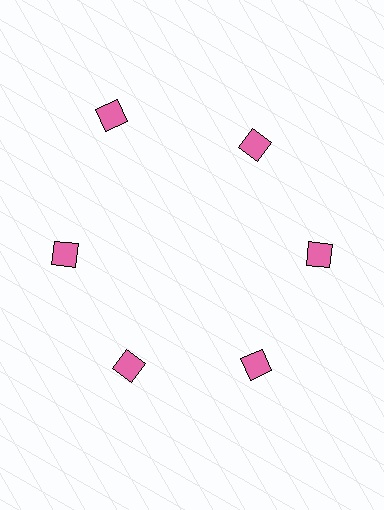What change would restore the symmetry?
The symmetry would be restored by moving it inward, back onto the ring so that all 6 diamonds sit at equal angles and equal distance from the center.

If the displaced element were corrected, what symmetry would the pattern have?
It would have 6-fold rotational symmetry — the pattern would map onto itself every 60 degrees.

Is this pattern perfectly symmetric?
No. The 6 pink diamonds are arranged in a ring, but one element near the 11 o'clock position is pushed outward from the center, breaking the 6-fold rotational symmetry.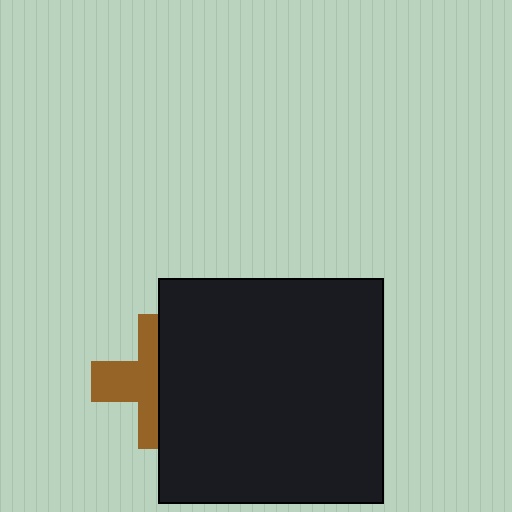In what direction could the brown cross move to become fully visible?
The brown cross could move left. That would shift it out from behind the black square entirely.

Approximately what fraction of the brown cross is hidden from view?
Roughly 51% of the brown cross is hidden behind the black square.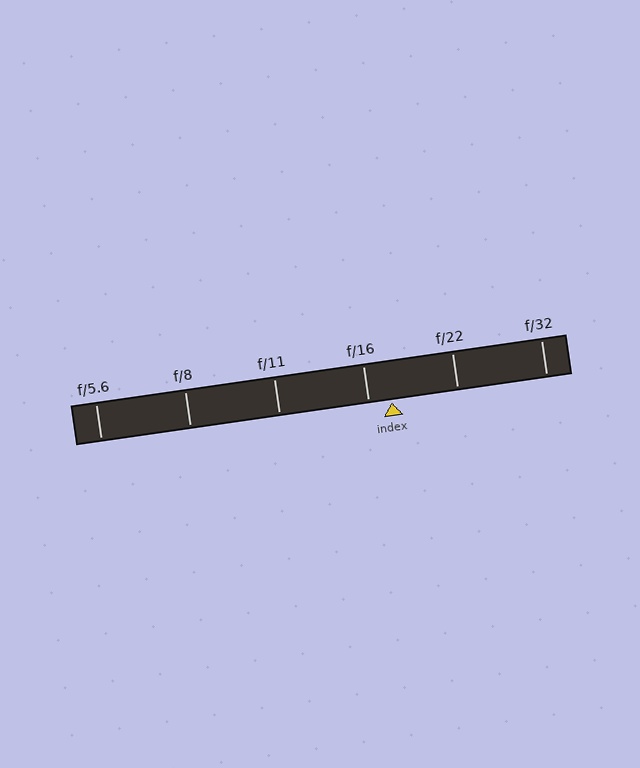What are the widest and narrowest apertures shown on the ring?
The widest aperture shown is f/5.6 and the narrowest is f/32.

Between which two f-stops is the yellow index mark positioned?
The index mark is between f/16 and f/22.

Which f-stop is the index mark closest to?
The index mark is closest to f/16.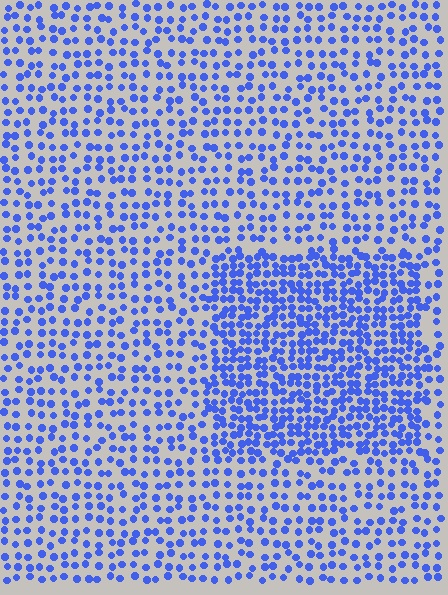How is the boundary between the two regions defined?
The boundary is defined by a change in element density (approximately 1.9x ratio). All elements are the same color, size, and shape.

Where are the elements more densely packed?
The elements are more densely packed inside the rectangle boundary.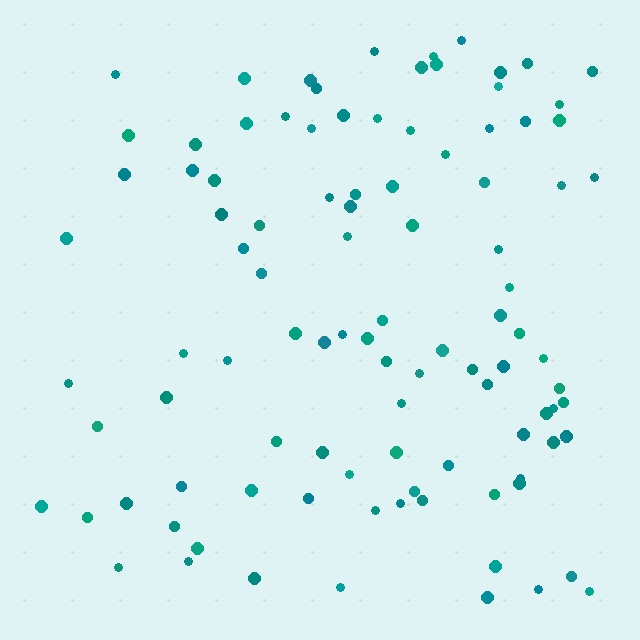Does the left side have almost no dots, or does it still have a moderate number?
Still a moderate number, just noticeably fewer than the right.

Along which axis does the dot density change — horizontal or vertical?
Horizontal.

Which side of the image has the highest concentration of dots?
The right.